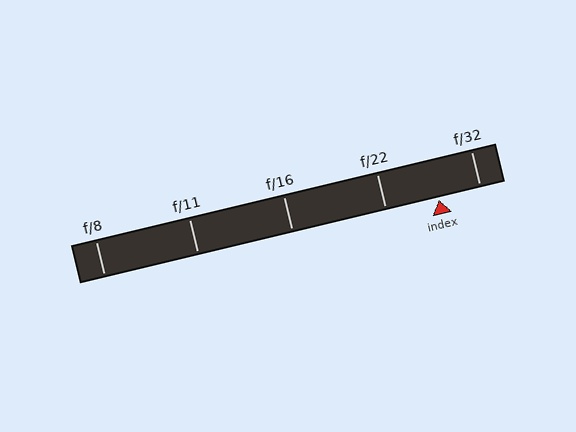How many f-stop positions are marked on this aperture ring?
There are 5 f-stop positions marked.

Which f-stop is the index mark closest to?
The index mark is closest to f/32.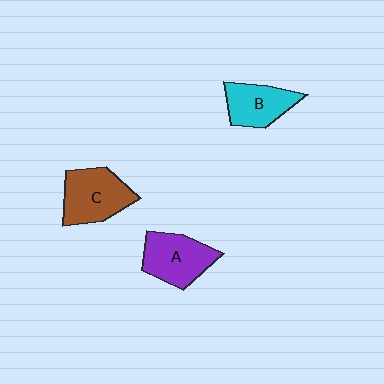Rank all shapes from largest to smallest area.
From largest to smallest: C (brown), A (purple), B (cyan).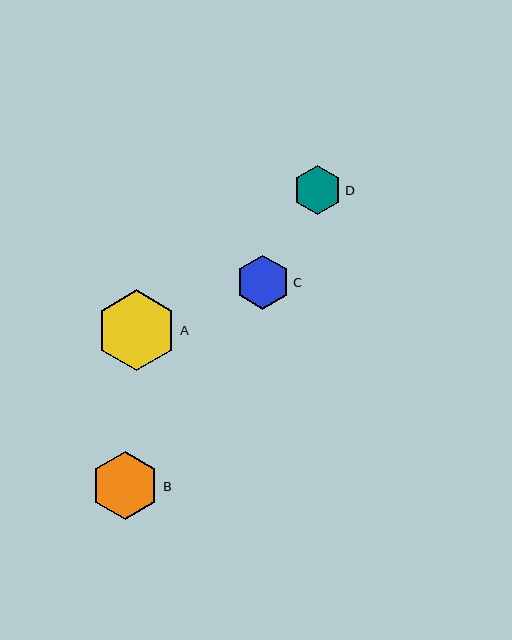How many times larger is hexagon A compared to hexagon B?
Hexagon A is approximately 1.2 times the size of hexagon B.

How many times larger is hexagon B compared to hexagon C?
Hexagon B is approximately 1.3 times the size of hexagon C.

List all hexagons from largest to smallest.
From largest to smallest: A, B, C, D.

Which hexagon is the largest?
Hexagon A is the largest with a size of approximately 81 pixels.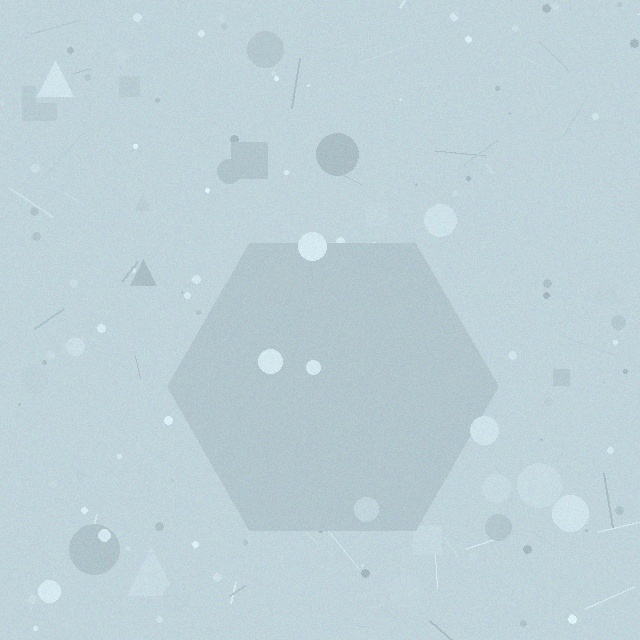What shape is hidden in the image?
A hexagon is hidden in the image.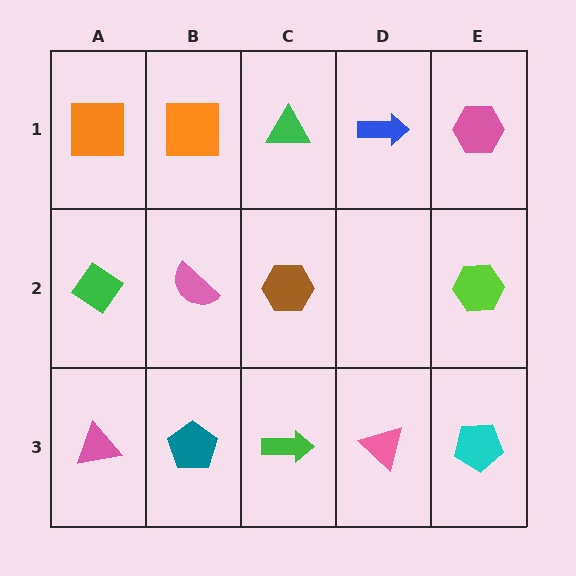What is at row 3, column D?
A pink triangle.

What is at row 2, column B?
A pink semicircle.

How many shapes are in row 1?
5 shapes.